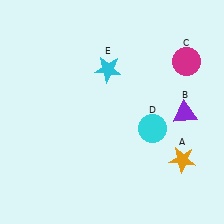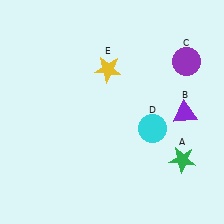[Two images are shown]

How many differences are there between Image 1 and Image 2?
There are 3 differences between the two images.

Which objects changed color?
A changed from orange to green. C changed from magenta to purple. E changed from cyan to yellow.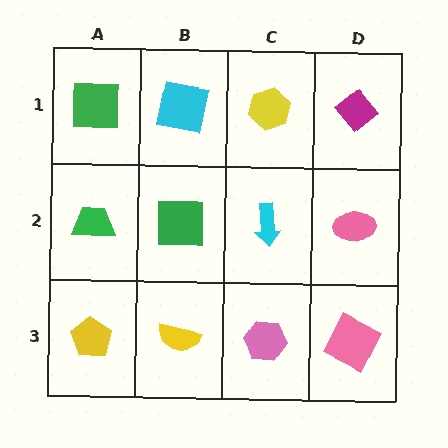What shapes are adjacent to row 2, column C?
A yellow hexagon (row 1, column C), a pink hexagon (row 3, column C), a green square (row 2, column B), a pink ellipse (row 2, column D).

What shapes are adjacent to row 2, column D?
A magenta diamond (row 1, column D), a pink square (row 3, column D), a cyan arrow (row 2, column C).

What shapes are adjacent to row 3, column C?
A cyan arrow (row 2, column C), a yellow semicircle (row 3, column B), a pink square (row 3, column D).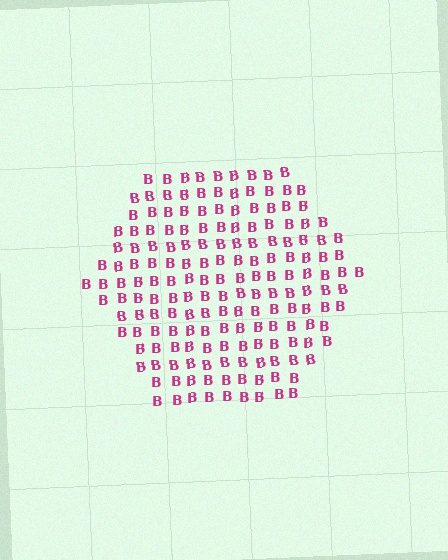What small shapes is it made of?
It is made of small letter B's.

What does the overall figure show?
The overall figure shows a hexagon.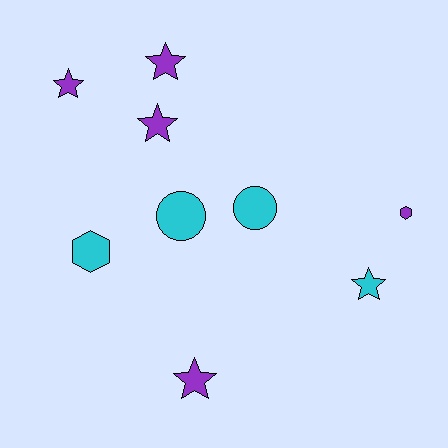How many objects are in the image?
There are 9 objects.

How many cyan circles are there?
There are 2 cyan circles.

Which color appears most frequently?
Purple, with 5 objects.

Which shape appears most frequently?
Star, with 5 objects.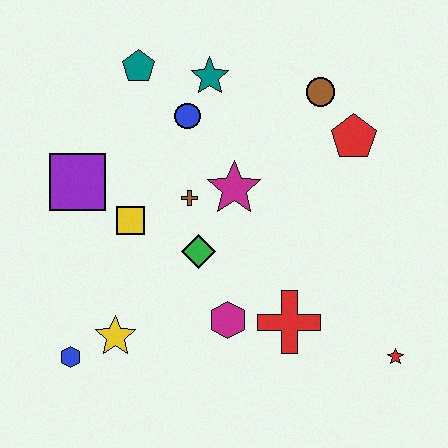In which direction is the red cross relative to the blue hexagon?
The red cross is to the right of the blue hexagon.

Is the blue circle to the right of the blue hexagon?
Yes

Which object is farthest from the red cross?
The teal pentagon is farthest from the red cross.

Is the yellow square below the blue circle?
Yes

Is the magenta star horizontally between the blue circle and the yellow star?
No